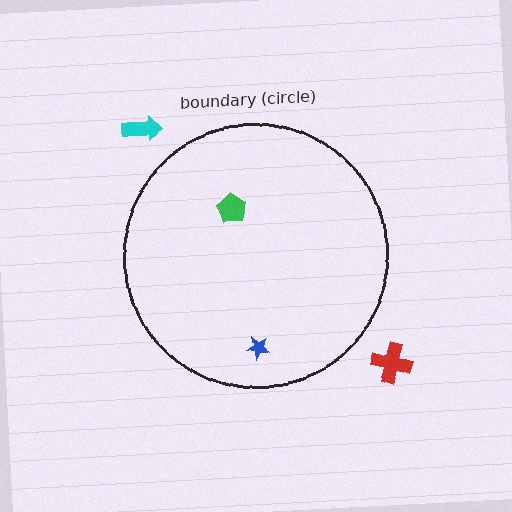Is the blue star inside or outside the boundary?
Inside.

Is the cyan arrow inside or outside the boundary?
Outside.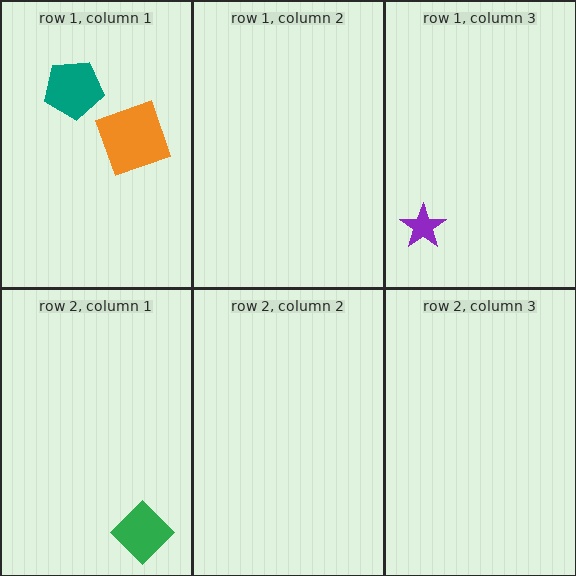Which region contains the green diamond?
The row 2, column 1 region.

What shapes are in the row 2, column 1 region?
The green diamond.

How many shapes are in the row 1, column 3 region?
1.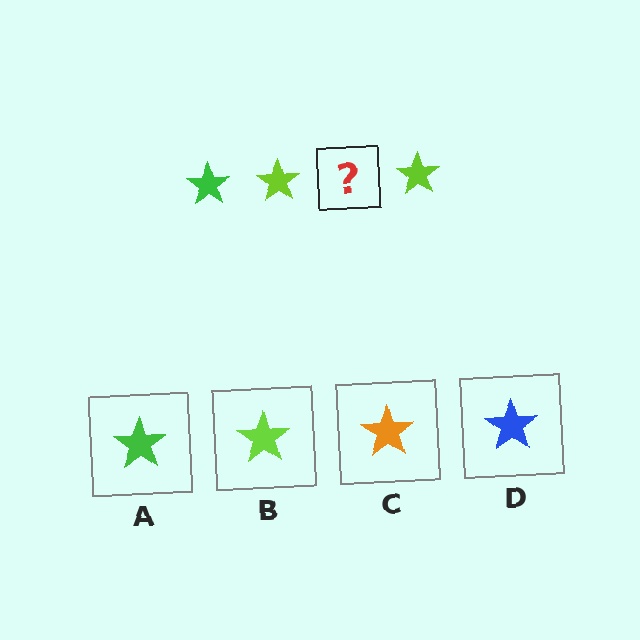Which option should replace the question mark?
Option A.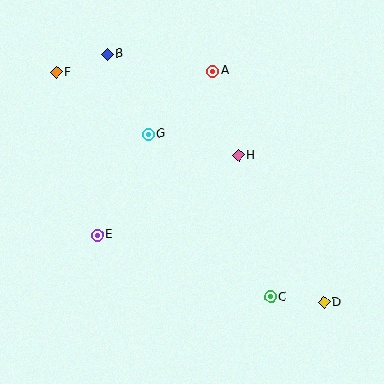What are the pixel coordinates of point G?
Point G is at (148, 135).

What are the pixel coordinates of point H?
Point H is at (238, 155).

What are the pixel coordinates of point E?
Point E is at (97, 235).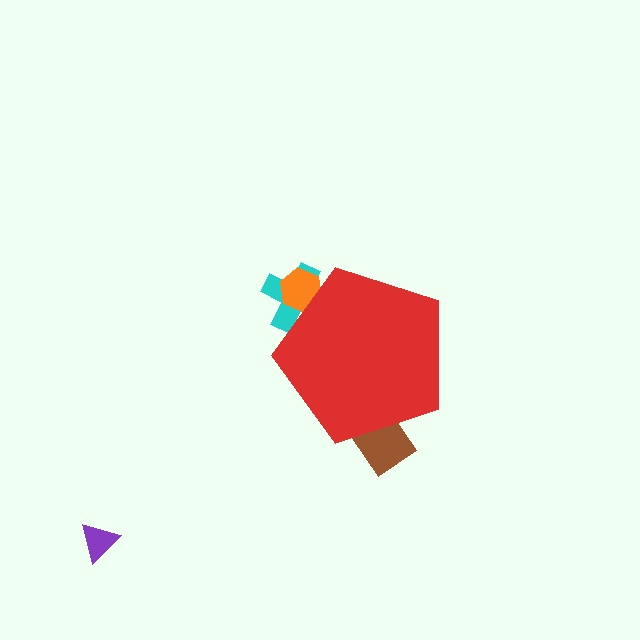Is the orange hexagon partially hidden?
Yes, the orange hexagon is partially hidden behind the red pentagon.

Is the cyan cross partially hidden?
Yes, the cyan cross is partially hidden behind the red pentagon.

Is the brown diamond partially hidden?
Yes, the brown diamond is partially hidden behind the red pentagon.